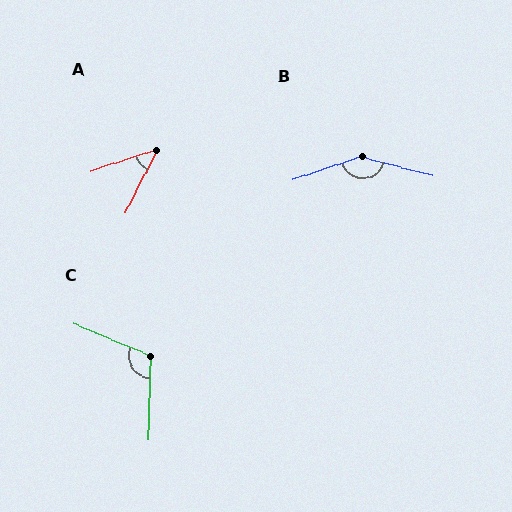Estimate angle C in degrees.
Approximately 112 degrees.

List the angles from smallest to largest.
A (45°), C (112°), B (147°).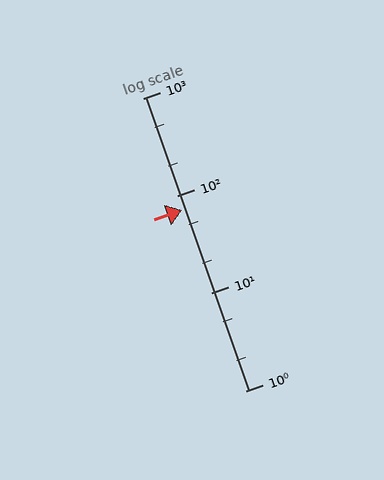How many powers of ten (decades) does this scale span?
The scale spans 3 decades, from 1 to 1000.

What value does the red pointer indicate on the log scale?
The pointer indicates approximately 72.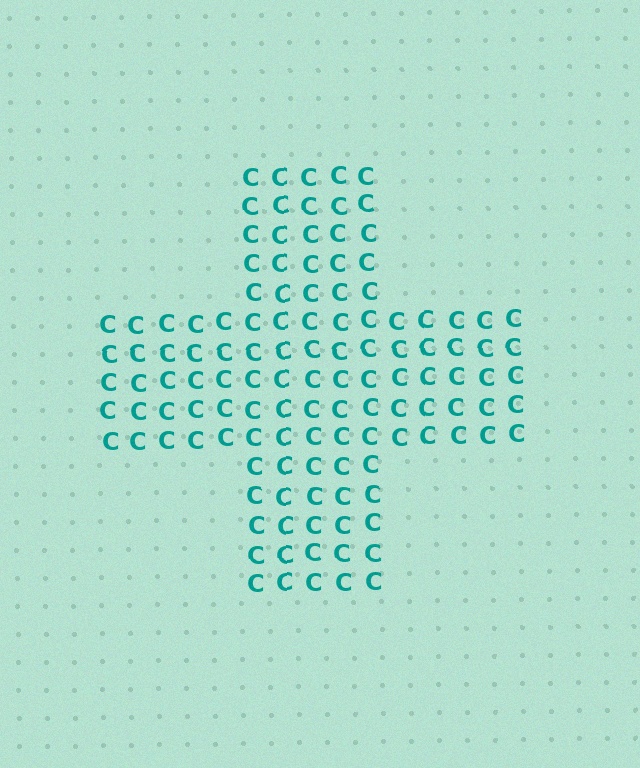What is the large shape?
The large shape is a cross.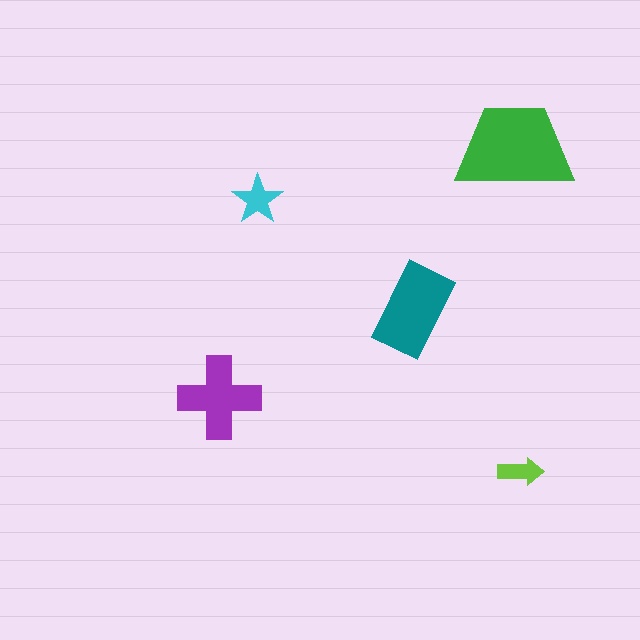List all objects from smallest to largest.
The lime arrow, the cyan star, the purple cross, the teal rectangle, the green trapezoid.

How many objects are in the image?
There are 5 objects in the image.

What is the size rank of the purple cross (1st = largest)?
3rd.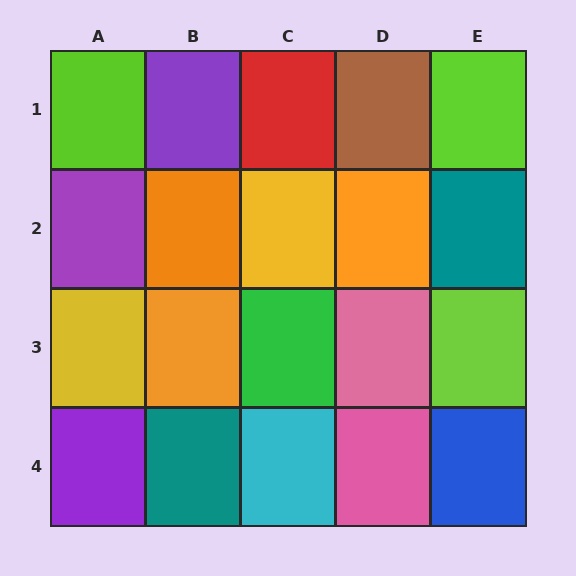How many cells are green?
1 cell is green.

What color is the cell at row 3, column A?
Yellow.